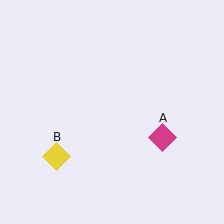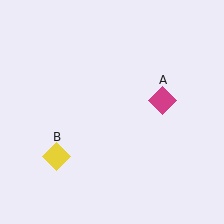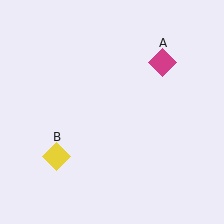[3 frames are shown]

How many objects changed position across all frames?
1 object changed position: magenta diamond (object A).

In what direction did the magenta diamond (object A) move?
The magenta diamond (object A) moved up.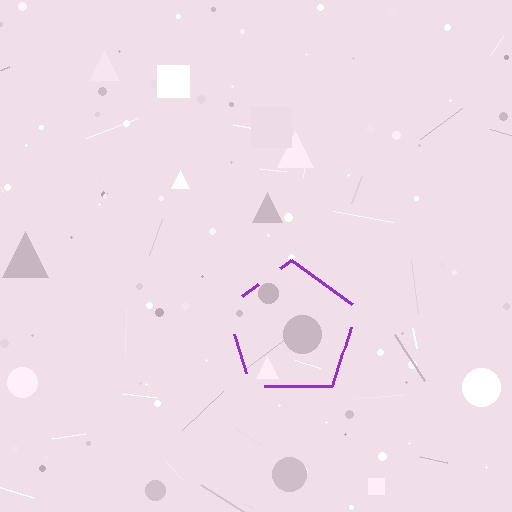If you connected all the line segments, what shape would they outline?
They would outline a pentagon.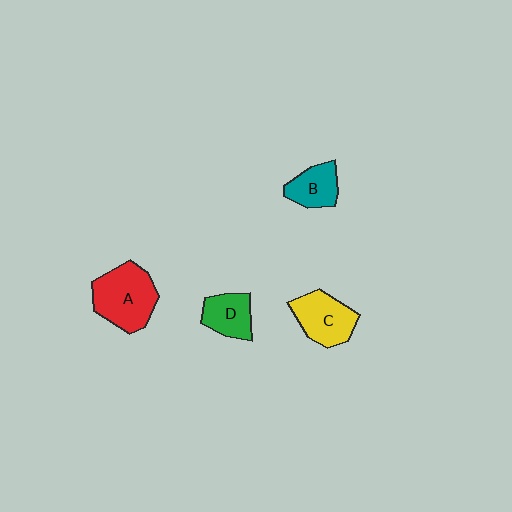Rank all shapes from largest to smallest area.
From largest to smallest: A (red), C (yellow), D (green), B (teal).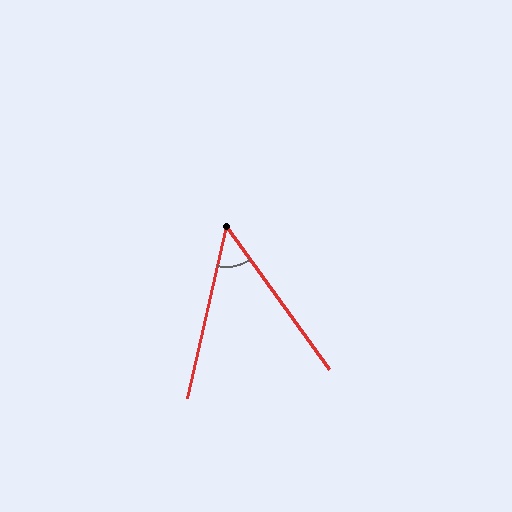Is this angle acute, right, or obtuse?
It is acute.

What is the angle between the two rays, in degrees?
Approximately 48 degrees.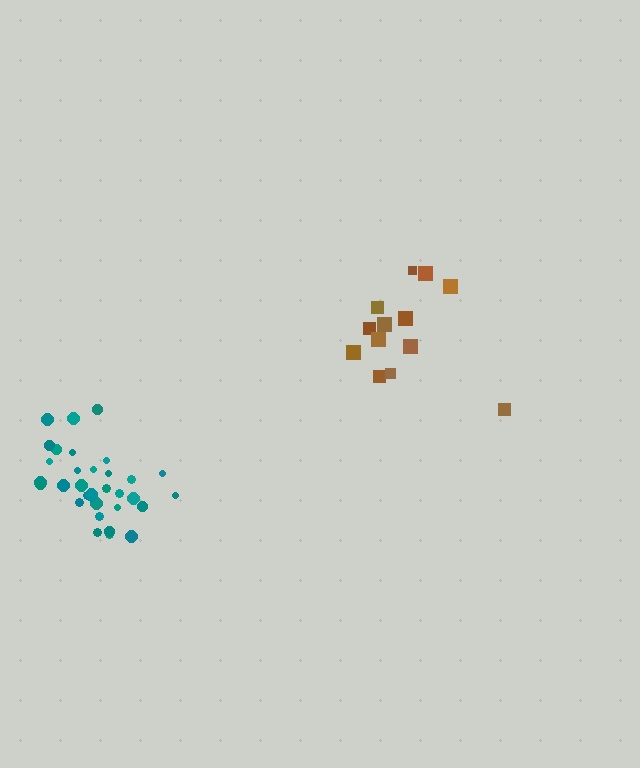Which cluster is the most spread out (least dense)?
Brown.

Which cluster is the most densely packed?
Teal.